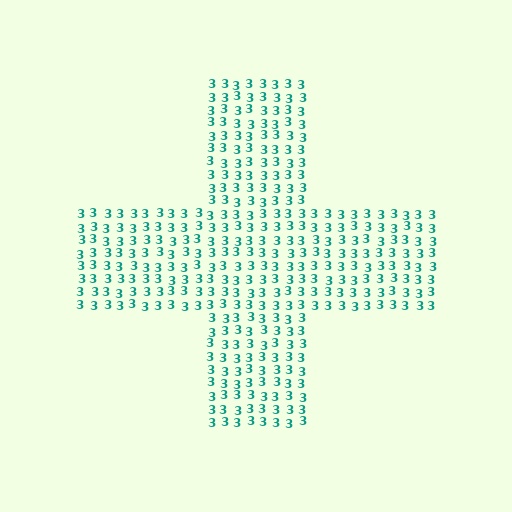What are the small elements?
The small elements are digit 3's.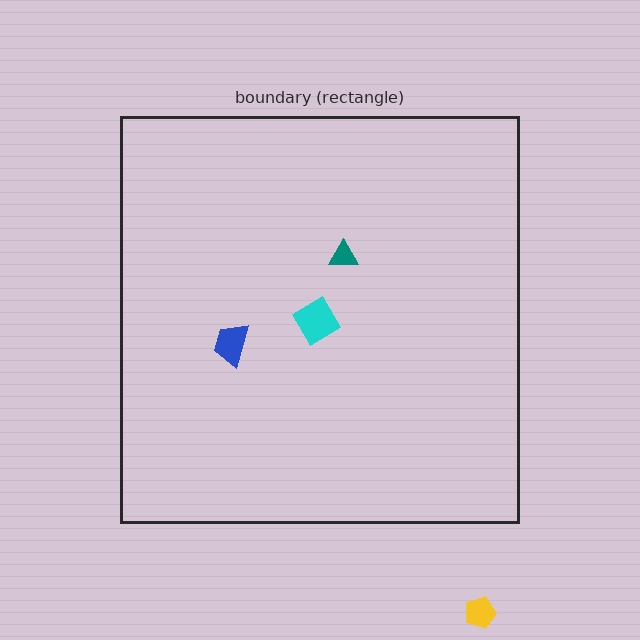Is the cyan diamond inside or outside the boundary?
Inside.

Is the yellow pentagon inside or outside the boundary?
Outside.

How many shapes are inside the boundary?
3 inside, 1 outside.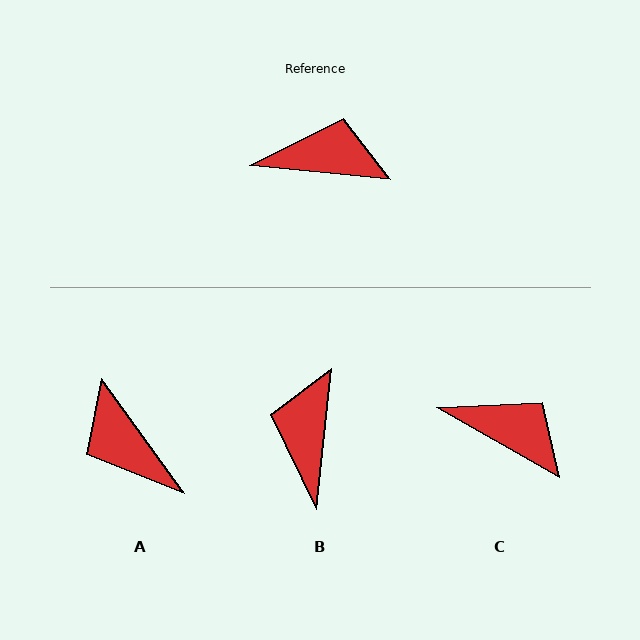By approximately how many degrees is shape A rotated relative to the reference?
Approximately 132 degrees counter-clockwise.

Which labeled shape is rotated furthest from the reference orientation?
A, about 132 degrees away.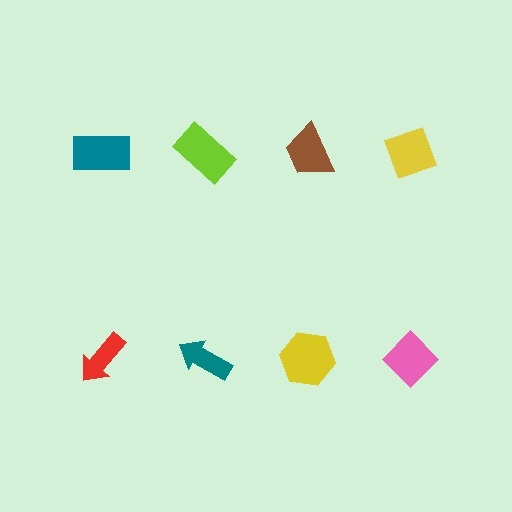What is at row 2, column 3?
A yellow hexagon.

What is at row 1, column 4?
A yellow diamond.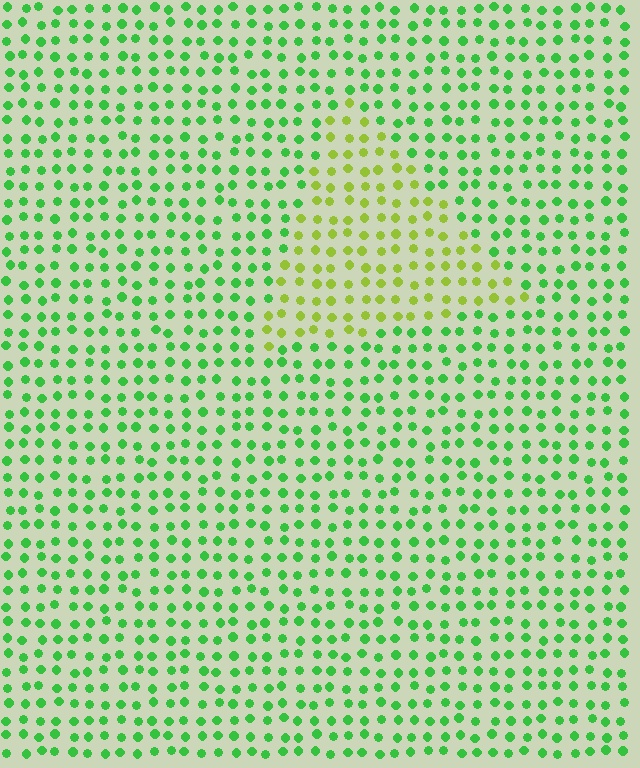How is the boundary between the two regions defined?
The boundary is defined purely by a slight shift in hue (about 44 degrees). Spacing, size, and orientation are identical on both sides.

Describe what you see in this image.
The image is filled with small green elements in a uniform arrangement. A triangle-shaped region is visible where the elements are tinted to a slightly different hue, forming a subtle color boundary.